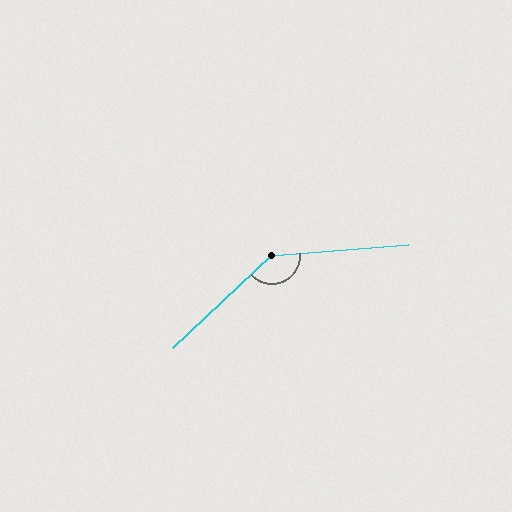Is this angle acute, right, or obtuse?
It is obtuse.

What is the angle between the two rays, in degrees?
Approximately 142 degrees.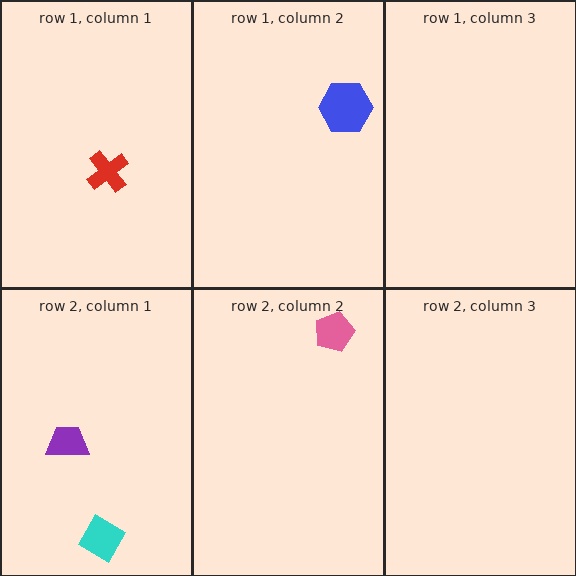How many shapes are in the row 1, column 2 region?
1.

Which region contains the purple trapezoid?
The row 2, column 1 region.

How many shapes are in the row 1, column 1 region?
1.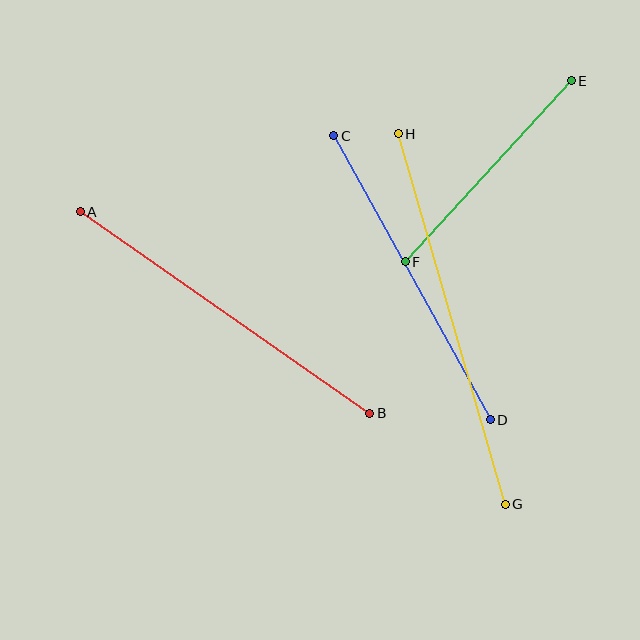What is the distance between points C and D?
The distance is approximately 324 pixels.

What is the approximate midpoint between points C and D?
The midpoint is at approximately (412, 278) pixels.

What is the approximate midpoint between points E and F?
The midpoint is at approximately (488, 171) pixels.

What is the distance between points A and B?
The distance is approximately 353 pixels.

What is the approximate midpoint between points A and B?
The midpoint is at approximately (225, 312) pixels.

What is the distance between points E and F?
The distance is approximately 246 pixels.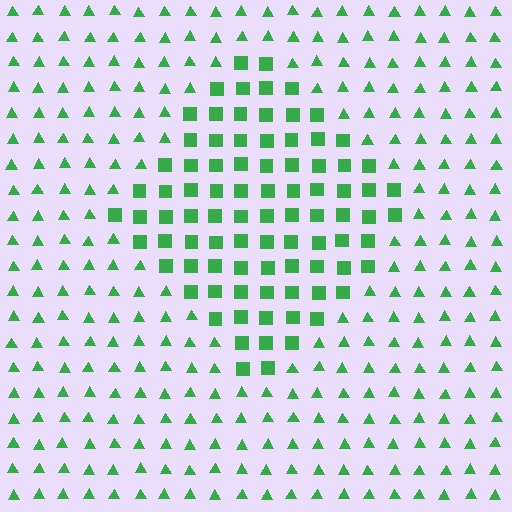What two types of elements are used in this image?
The image uses squares inside the diamond region and triangles outside it.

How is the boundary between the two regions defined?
The boundary is defined by a change in element shape: squares inside vs. triangles outside. All elements share the same color and spacing.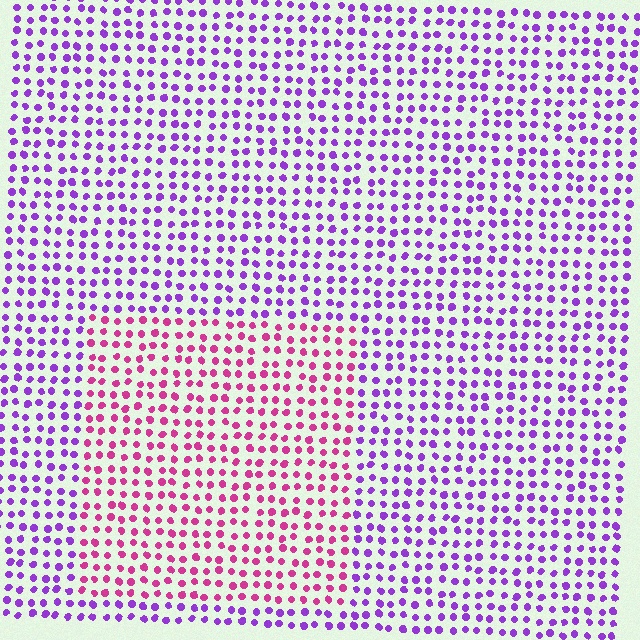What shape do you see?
I see a rectangle.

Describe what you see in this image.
The image is filled with small purple elements in a uniform arrangement. A rectangle-shaped region is visible where the elements are tinted to a slightly different hue, forming a subtle color boundary.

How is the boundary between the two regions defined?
The boundary is defined purely by a slight shift in hue (about 47 degrees). Spacing, size, and orientation are identical on both sides.